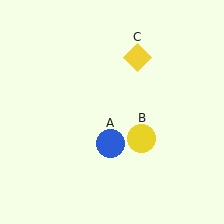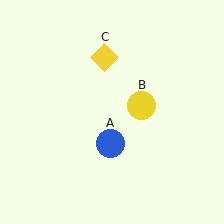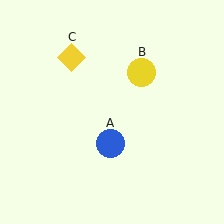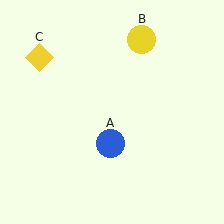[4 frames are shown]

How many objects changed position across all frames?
2 objects changed position: yellow circle (object B), yellow diamond (object C).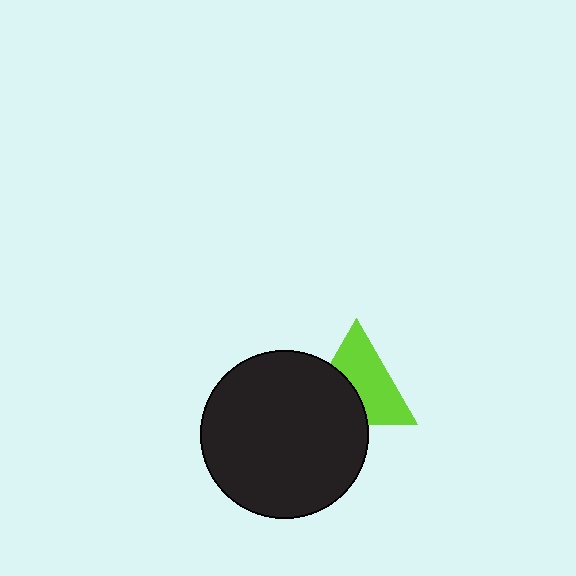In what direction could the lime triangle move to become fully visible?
The lime triangle could move toward the upper-right. That would shift it out from behind the black circle entirely.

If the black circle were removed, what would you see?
You would see the complete lime triangle.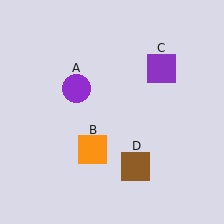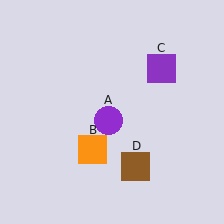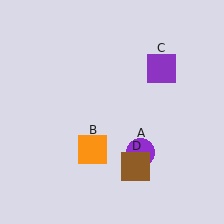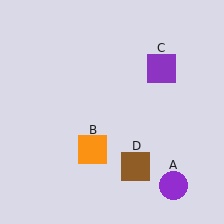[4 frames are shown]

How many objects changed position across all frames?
1 object changed position: purple circle (object A).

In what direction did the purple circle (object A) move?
The purple circle (object A) moved down and to the right.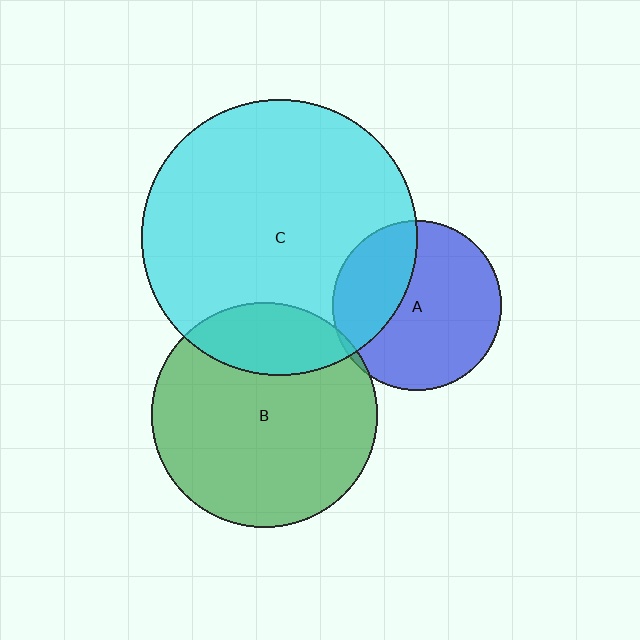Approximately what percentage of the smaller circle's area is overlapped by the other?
Approximately 5%.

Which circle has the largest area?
Circle C (cyan).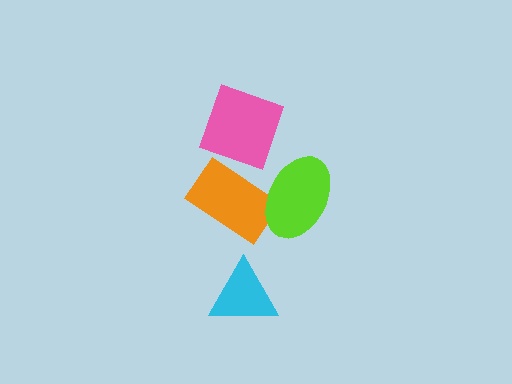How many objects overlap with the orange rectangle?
2 objects overlap with the orange rectangle.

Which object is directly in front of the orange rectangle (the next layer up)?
The pink diamond is directly in front of the orange rectangle.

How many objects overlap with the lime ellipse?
1 object overlaps with the lime ellipse.